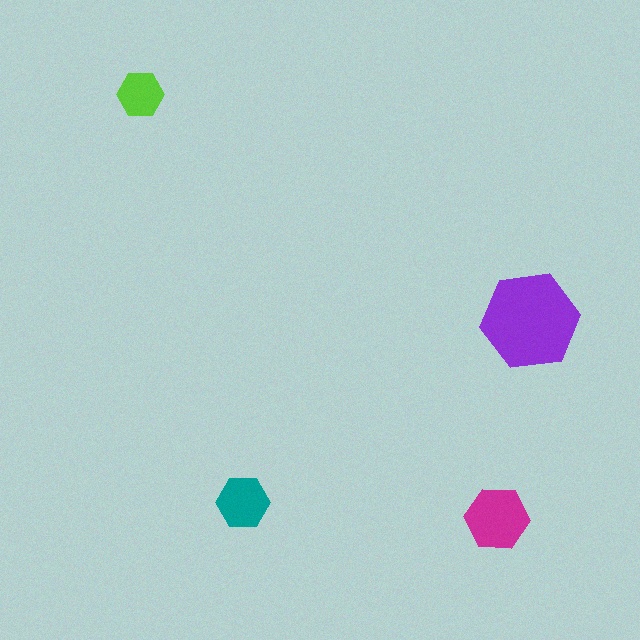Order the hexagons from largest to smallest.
the purple one, the magenta one, the teal one, the lime one.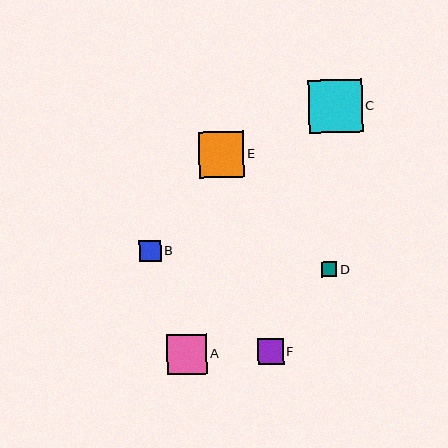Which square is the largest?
Square C is the largest with a size of approximately 54 pixels.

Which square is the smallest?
Square D is the smallest with a size of approximately 16 pixels.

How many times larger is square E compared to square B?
Square E is approximately 2.1 times the size of square B.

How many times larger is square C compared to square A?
Square C is approximately 1.3 times the size of square A.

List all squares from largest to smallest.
From largest to smallest: C, E, A, F, B, D.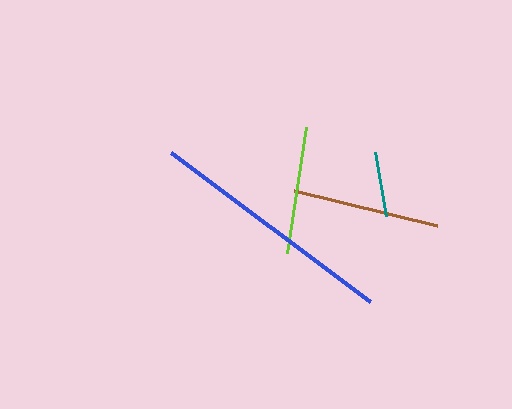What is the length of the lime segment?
The lime segment is approximately 127 pixels long.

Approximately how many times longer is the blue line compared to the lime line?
The blue line is approximately 2.0 times the length of the lime line.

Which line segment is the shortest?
The teal line is the shortest at approximately 65 pixels.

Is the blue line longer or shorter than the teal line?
The blue line is longer than the teal line.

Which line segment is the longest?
The blue line is the longest at approximately 248 pixels.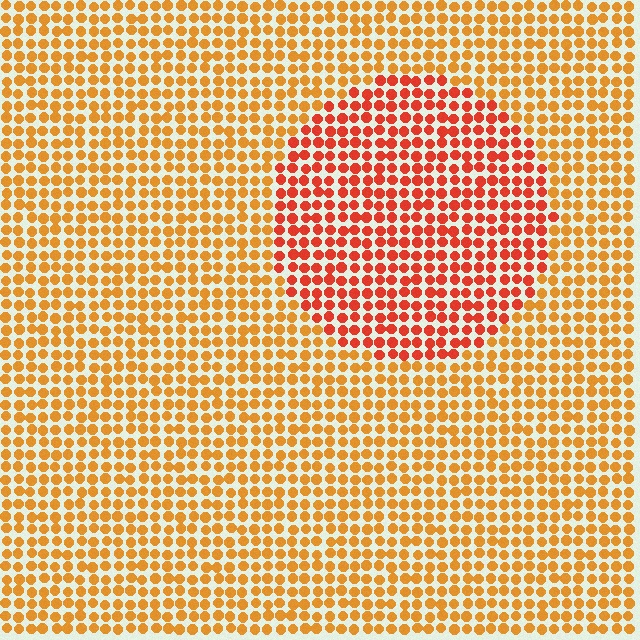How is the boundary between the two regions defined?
The boundary is defined purely by a slight shift in hue (about 29 degrees). Spacing, size, and orientation are identical on both sides.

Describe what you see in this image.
The image is filled with small orange elements in a uniform arrangement. A circle-shaped region is visible where the elements are tinted to a slightly different hue, forming a subtle color boundary.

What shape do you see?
I see a circle.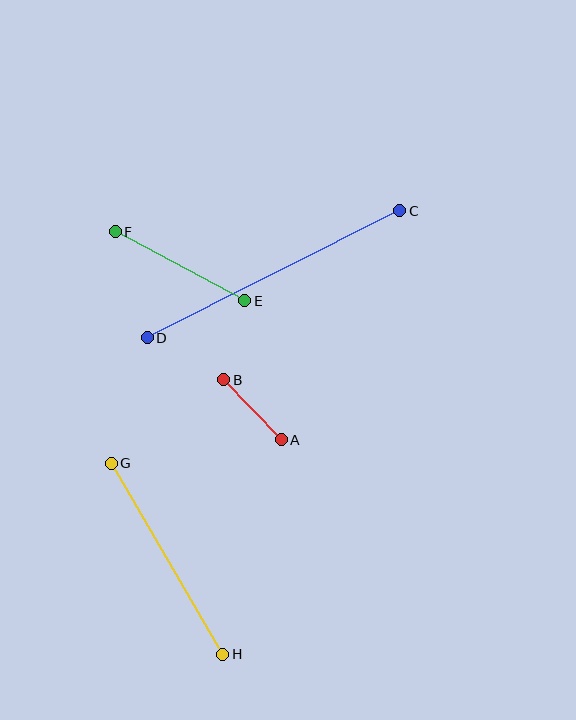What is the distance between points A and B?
The distance is approximately 83 pixels.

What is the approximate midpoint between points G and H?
The midpoint is at approximately (167, 559) pixels.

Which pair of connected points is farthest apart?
Points C and D are farthest apart.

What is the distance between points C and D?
The distance is approximately 282 pixels.